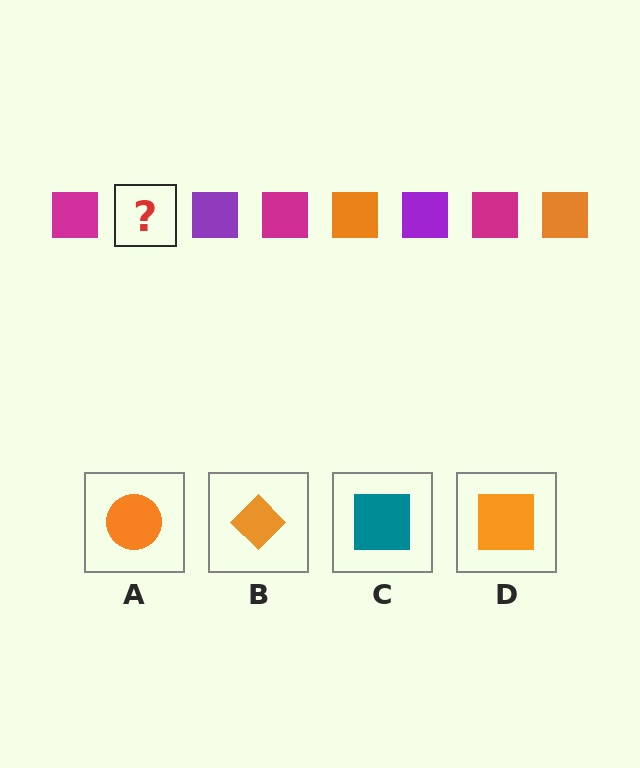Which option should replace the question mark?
Option D.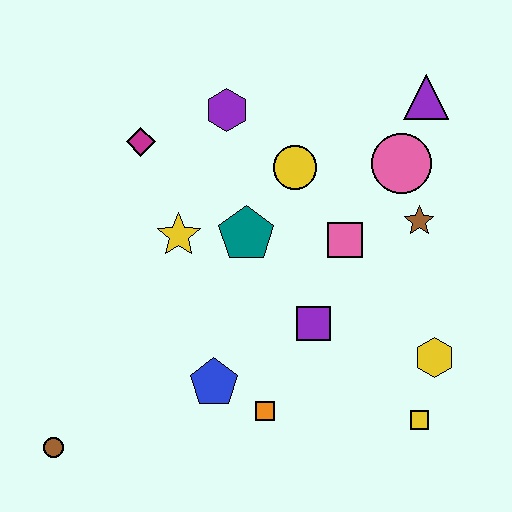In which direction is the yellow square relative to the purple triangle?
The yellow square is below the purple triangle.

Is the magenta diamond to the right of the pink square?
No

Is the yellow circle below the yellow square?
No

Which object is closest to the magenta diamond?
The purple hexagon is closest to the magenta diamond.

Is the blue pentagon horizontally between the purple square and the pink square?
No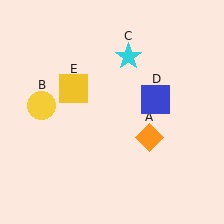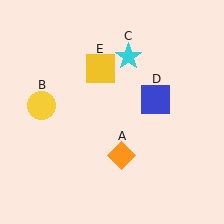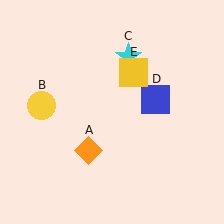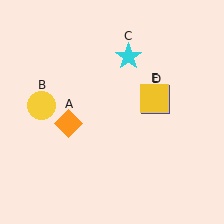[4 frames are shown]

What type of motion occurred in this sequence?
The orange diamond (object A), yellow square (object E) rotated clockwise around the center of the scene.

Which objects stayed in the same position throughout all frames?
Yellow circle (object B) and cyan star (object C) and blue square (object D) remained stationary.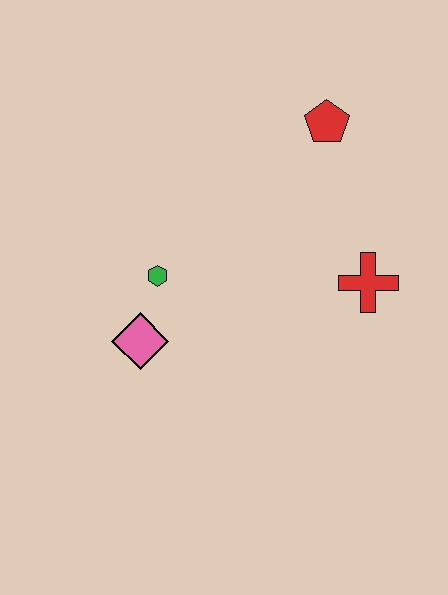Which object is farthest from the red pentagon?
The pink diamond is farthest from the red pentagon.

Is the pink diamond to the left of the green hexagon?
Yes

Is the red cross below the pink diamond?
No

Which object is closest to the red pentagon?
The red cross is closest to the red pentagon.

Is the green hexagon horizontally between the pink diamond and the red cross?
Yes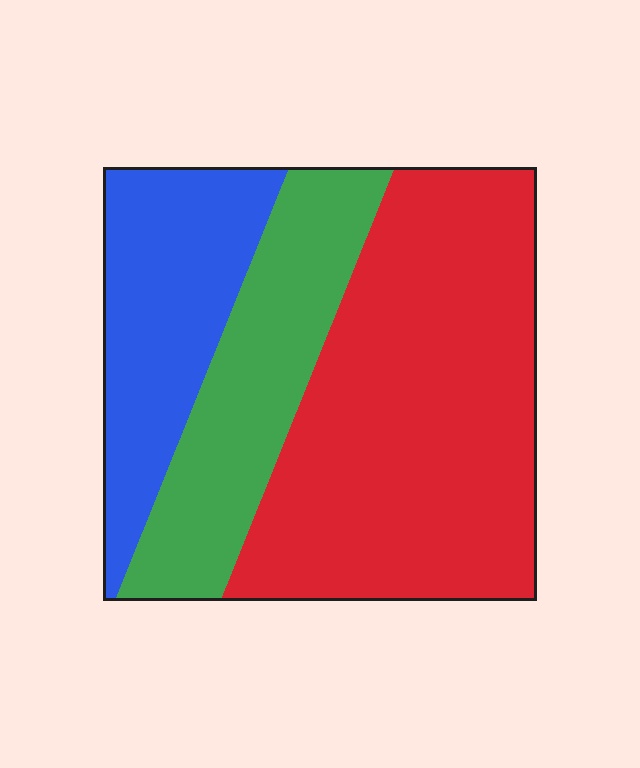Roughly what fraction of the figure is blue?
Blue covers roughly 25% of the figure.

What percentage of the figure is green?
Green takes up less than a quarter of the figure.